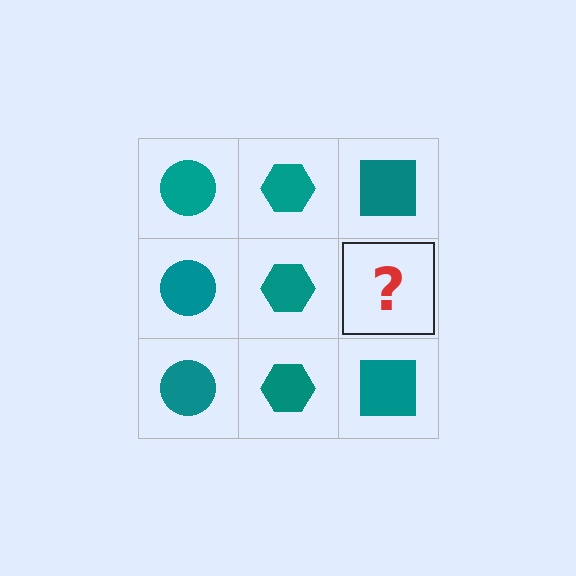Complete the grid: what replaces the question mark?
The question mark should be replaced with a teal square.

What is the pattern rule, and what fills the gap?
The rule is that each column has a consistent shape. The gap should be filled with a teal square.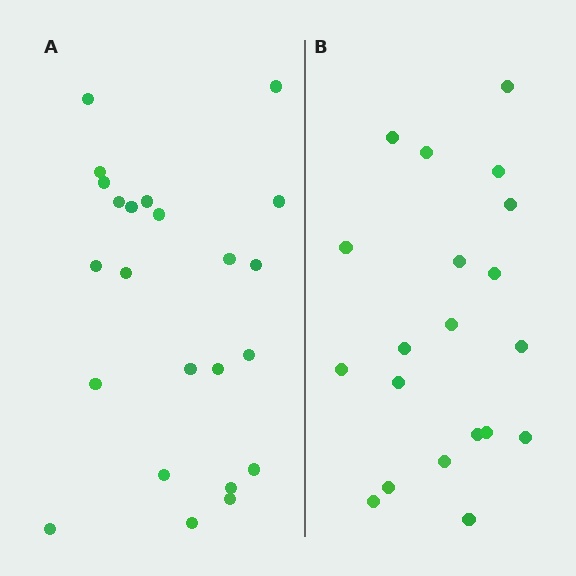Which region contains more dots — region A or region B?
Region A (the left region) has more dots.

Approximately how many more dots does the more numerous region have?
Region A has just a few more — roughly 2 or 3 more dots than region B.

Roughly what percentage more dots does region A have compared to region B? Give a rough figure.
About 15% more.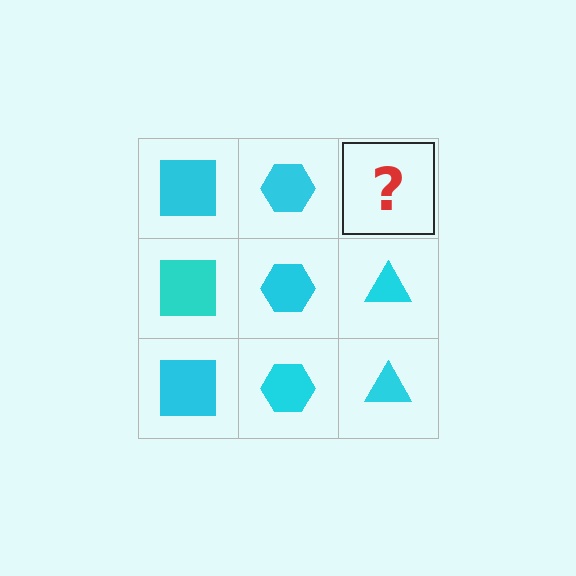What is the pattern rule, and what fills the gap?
The rule is that each column has a consistent shape. The gap should be filled with a cyan triangle.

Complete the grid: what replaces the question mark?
The question mark should be replaced with a cyan triangle.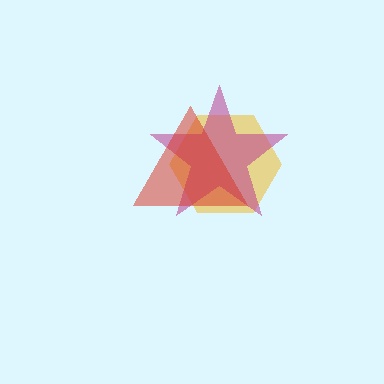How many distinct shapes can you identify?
There are 3 distinct shapes: a yellow hexagon, a magenta star, a red triangle.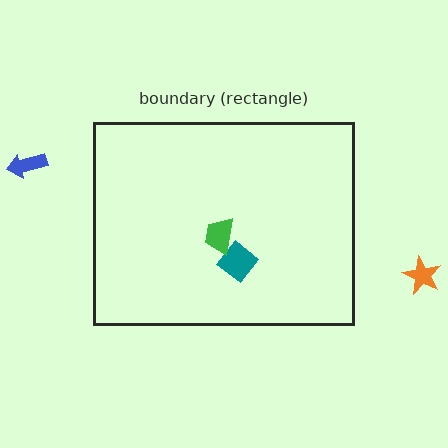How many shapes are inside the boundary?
2 inside, 2 outside.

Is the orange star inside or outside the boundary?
Outside.